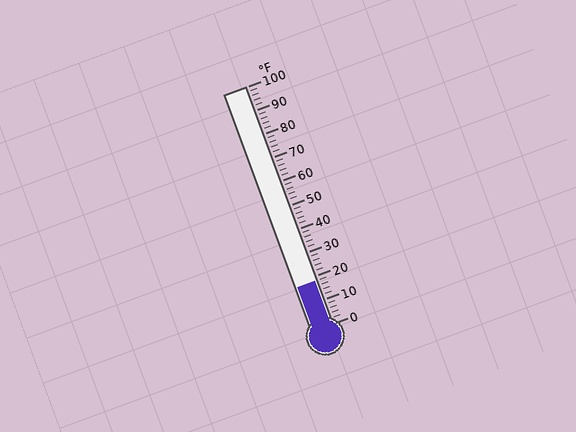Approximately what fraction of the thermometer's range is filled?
The thermometer is filled to approximately 20% of its range.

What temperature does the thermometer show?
The thermometer shows approximately 18°F.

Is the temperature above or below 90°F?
The temperature is below 90°F.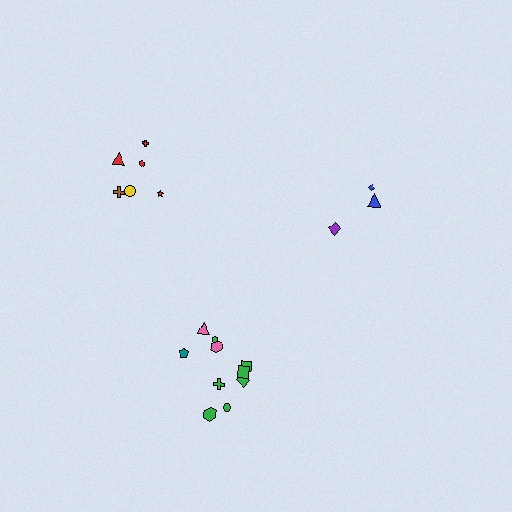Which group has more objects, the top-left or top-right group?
The top-left group.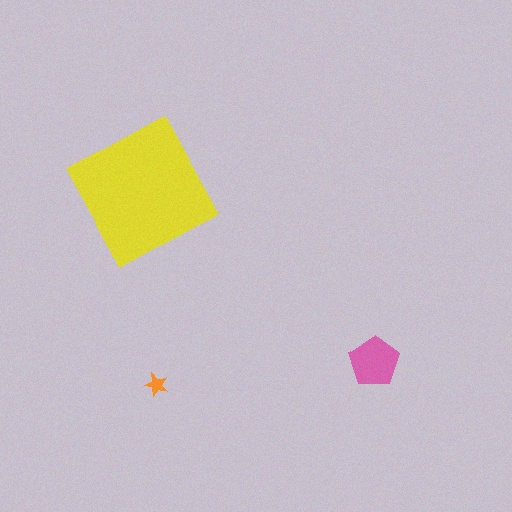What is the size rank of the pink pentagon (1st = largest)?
2nd.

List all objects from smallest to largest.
The orange star, the pink pentagon, the yellow square.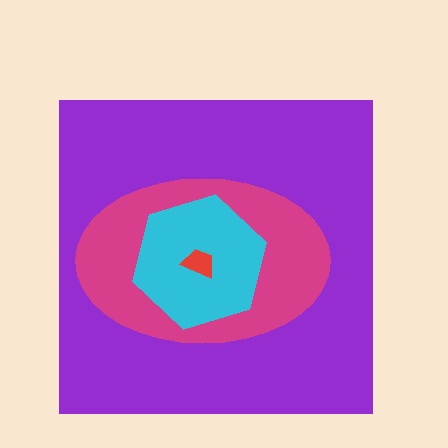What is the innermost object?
The red trapezoid.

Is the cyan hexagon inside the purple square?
Yes.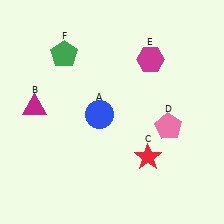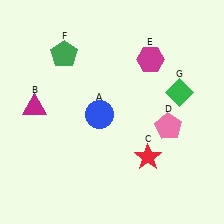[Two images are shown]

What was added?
A green diamond (G) was added in Image 2.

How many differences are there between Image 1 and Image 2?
There is 1 difference between the two images.